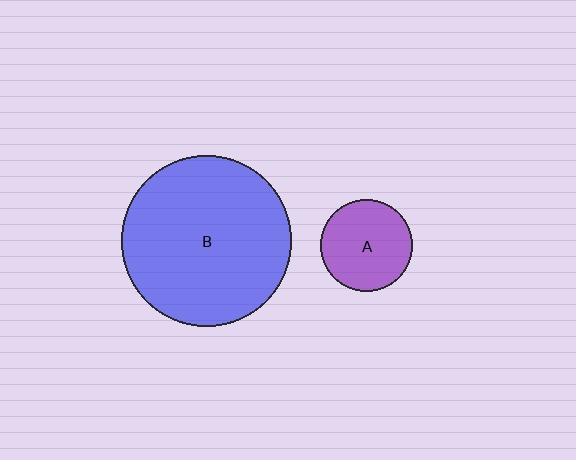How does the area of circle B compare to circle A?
Approximately 3.4 times.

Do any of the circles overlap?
No, none of the circles overlap.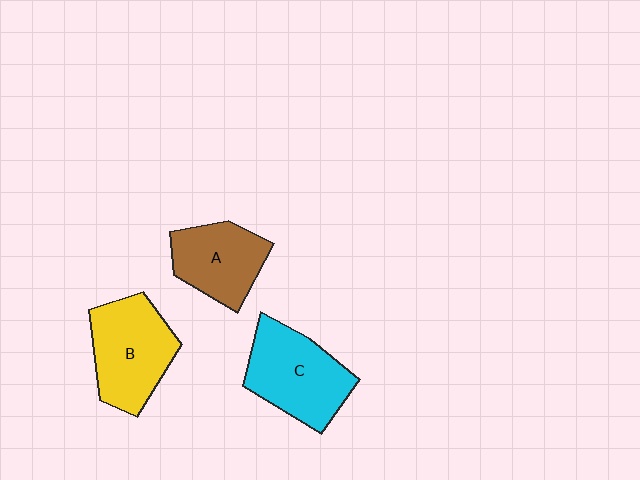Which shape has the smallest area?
Shape A (brown).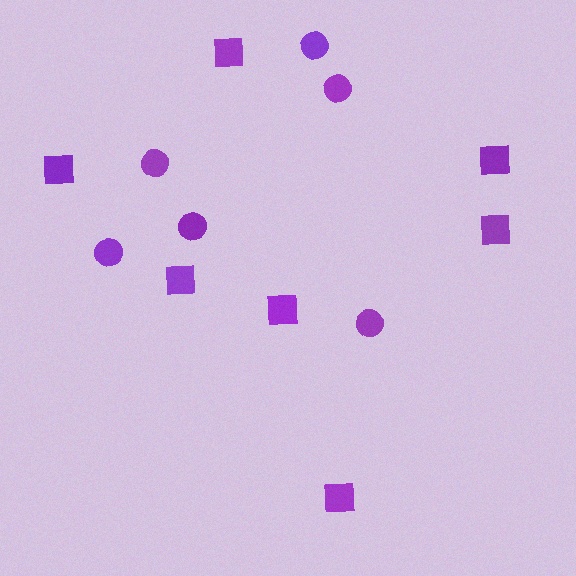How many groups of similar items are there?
There are 2 groups: one group of circles (6) and one group of squares (7).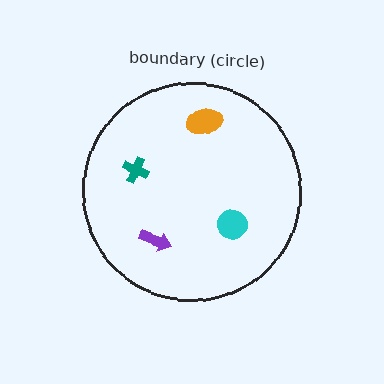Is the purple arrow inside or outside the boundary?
Inside.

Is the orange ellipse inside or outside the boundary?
Inside.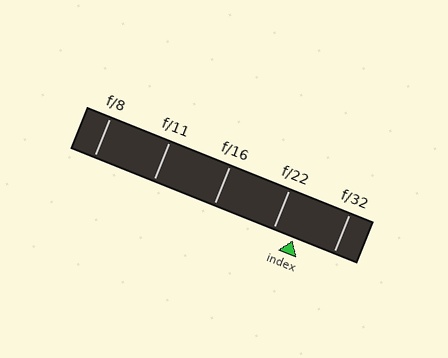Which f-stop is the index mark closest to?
The index mark is closest to f/22.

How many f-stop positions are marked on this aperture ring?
There are 5 f-stop positions marked.